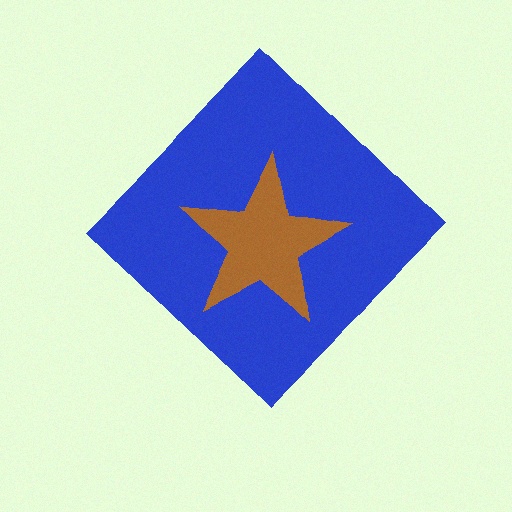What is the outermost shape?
The blue diamond.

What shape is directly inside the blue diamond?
The brown star.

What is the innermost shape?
The brown star.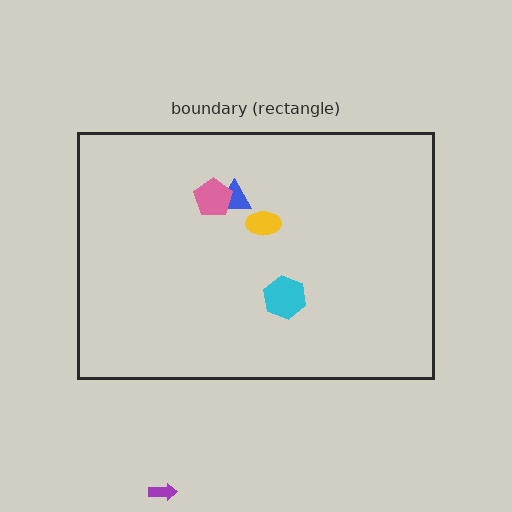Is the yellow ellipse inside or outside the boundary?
Inside.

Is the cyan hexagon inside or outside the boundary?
Inside.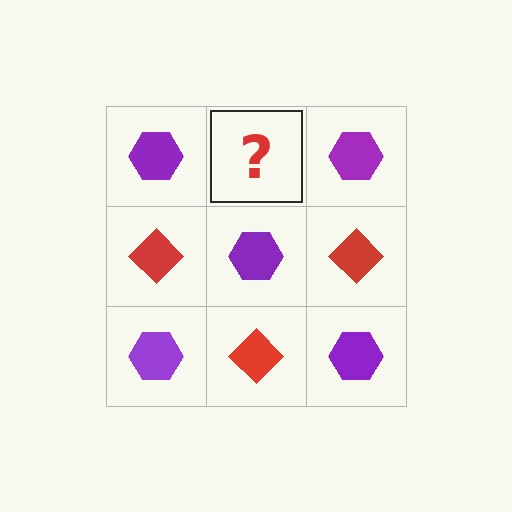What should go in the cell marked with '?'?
The missing cell should contain a red diamond.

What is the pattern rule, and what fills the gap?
The rule is that it alternates purple hexagon and red diamond in a checkerboard pattern. The gap should be filled with a red diamond.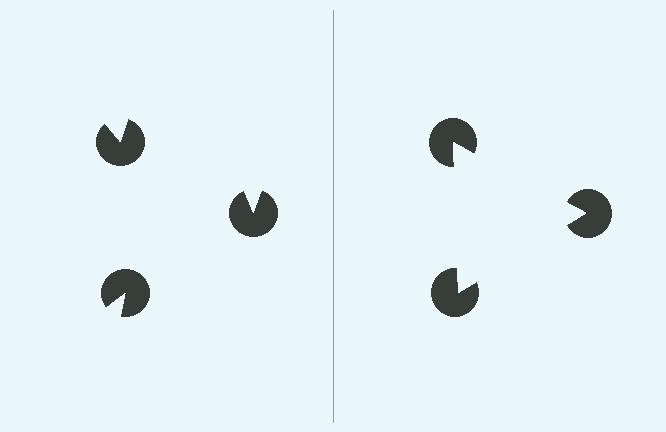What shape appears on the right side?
An illusory triangle.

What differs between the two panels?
The pac-man discs are positioned identically on both sides; only the wedge orientations differ. On the right they align to a triangle; on the left they are misaligned.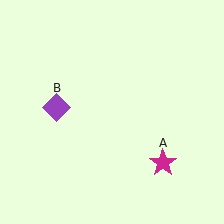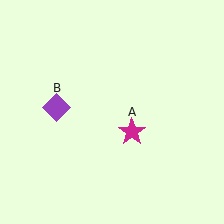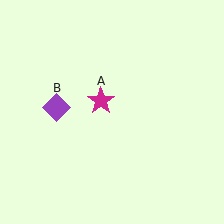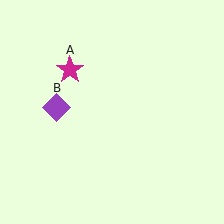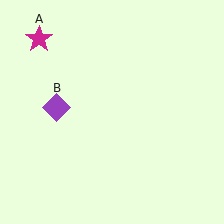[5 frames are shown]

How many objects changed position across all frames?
1 object changed position: magenta star (object A).